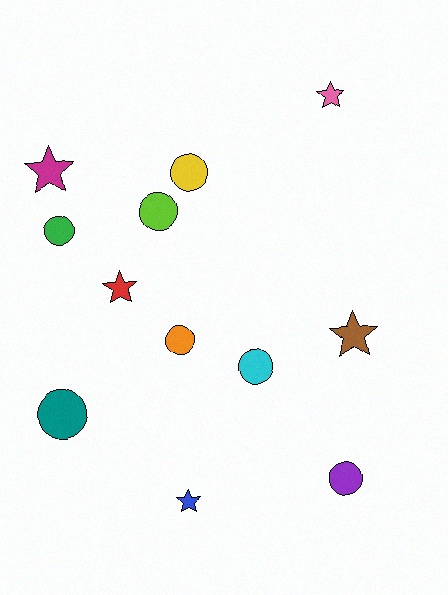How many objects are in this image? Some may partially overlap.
There are 12 objects.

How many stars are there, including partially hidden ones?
There are 5 stars.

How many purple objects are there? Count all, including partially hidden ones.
There is 1 purple object.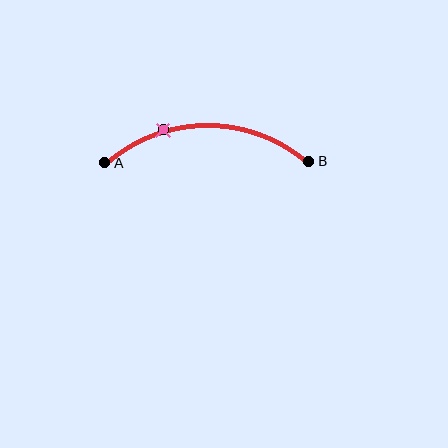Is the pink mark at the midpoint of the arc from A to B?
No. The pink mark lies on the arc but is closer to endpoint A. The arc midpoint would be at the point on the curve equidistant along the arc from both A and B.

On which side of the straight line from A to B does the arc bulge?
The arc bulges above the straight line connecting A and B.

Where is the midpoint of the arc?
The arc midpoint is the point on the curve farthest from the straight line joining A and B. It sits above that line.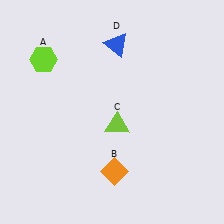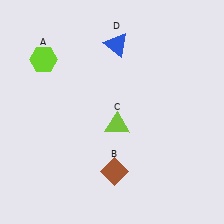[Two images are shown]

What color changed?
The diamond (B) changed from orange in Image 1 to brown in Image 2.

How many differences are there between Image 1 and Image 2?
There is 1 difference between the two images.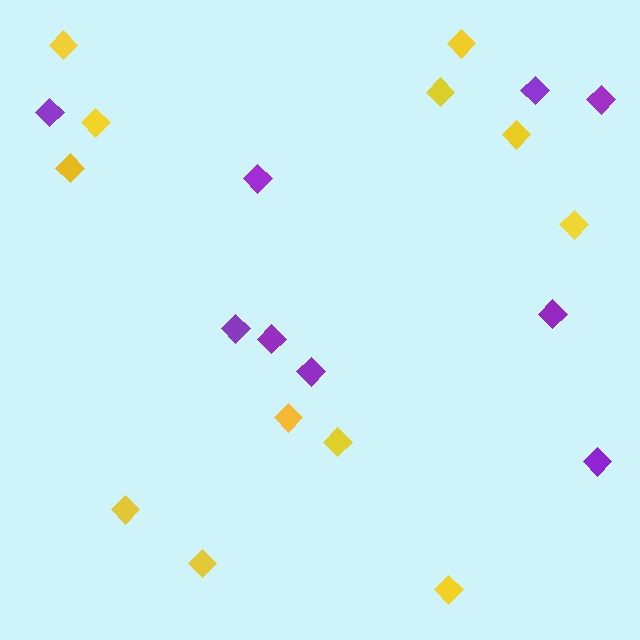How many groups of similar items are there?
There are 2 groups: one group of yellow diamonds (12) and one group of purple diamonds (9).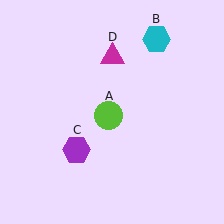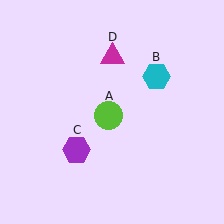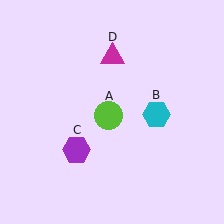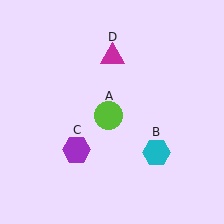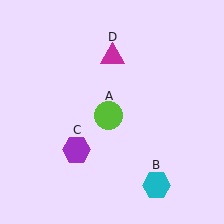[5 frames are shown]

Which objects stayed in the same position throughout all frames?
Lime circle (object A) and purple hexagon (object C) and magenta triangle (object D) remained stationary.